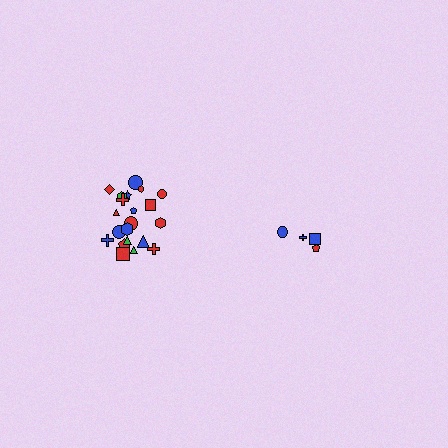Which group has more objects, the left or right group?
The left group.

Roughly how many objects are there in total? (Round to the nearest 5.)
Roughly 25 objects in total.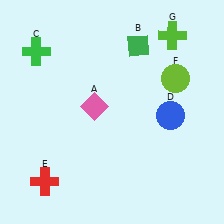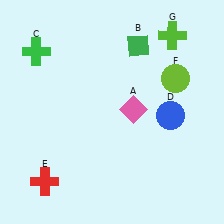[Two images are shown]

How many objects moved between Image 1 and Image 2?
1 object moved between the two images.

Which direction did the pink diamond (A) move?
The pink diamond (A) moved right.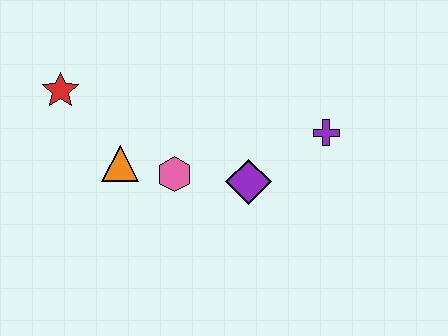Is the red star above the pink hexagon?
Yes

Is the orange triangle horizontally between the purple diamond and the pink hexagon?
No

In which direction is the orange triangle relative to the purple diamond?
The orange triangle is to the left of the purple diamond.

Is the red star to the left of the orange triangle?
Yes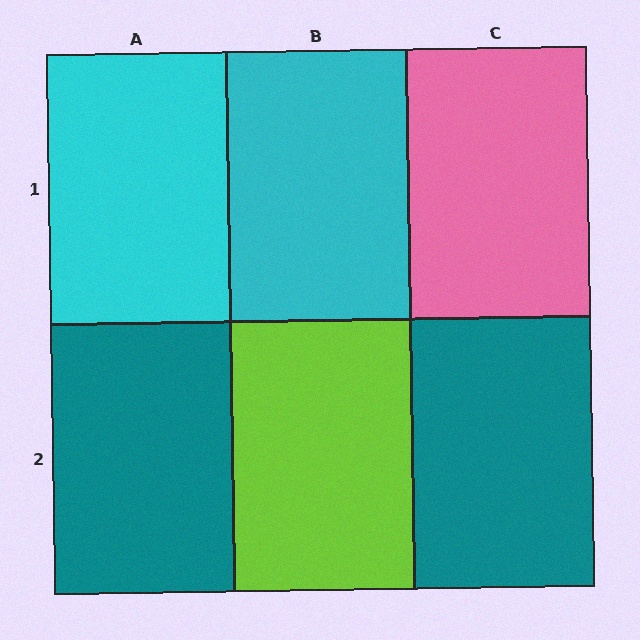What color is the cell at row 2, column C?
Teal.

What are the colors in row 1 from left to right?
Cyan, cyan, pink.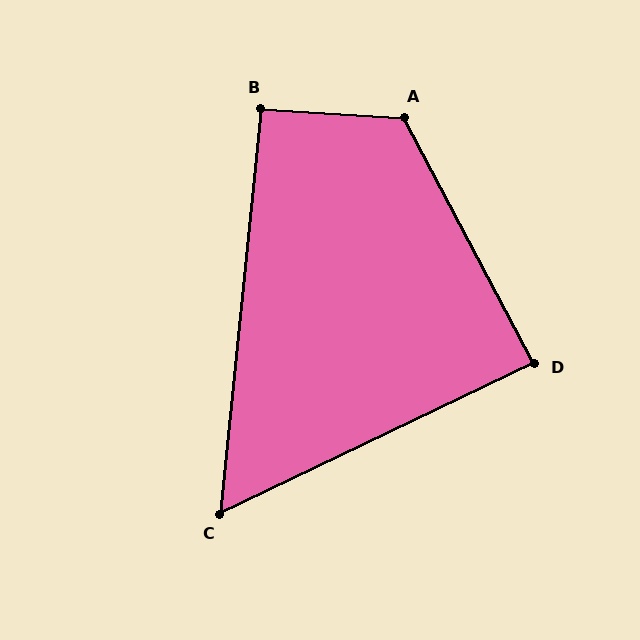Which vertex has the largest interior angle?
A, at approximately 121 degrees.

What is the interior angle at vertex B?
Approximately 92 degrees (approximately right).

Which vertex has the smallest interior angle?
C, at approximately 59 degrees.